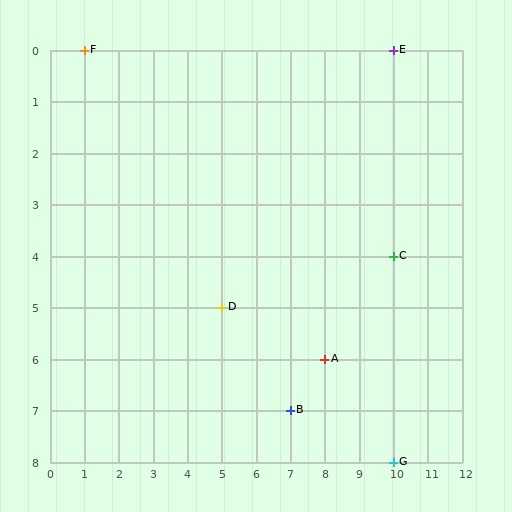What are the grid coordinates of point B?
Point B is at grid coordinates (7, 7).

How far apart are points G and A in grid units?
Points G and A are 2 columns and 2 rows apart (about 2.8 grid units diagonally).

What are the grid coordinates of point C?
Point C is at grid coordinates (10, 4).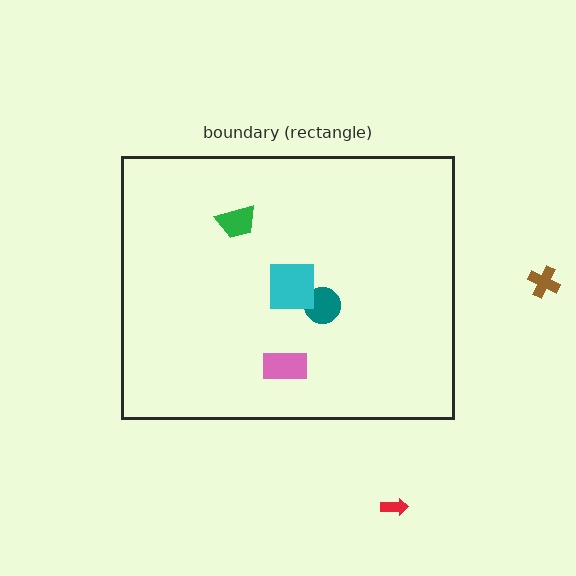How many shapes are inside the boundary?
4 inside, 2 outside.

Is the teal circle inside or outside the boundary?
Inside.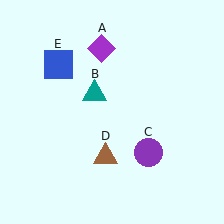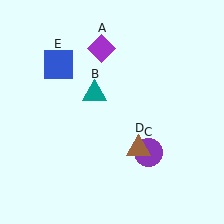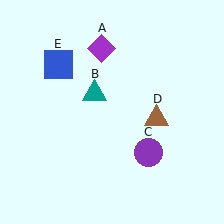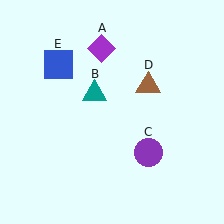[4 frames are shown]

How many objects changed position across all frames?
1 object changed position: brown triangle (object D).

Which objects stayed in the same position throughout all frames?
Purple diamond (object A) and teal triangle (object B) and purple circle (object C) and blue square (object E) remained stationary.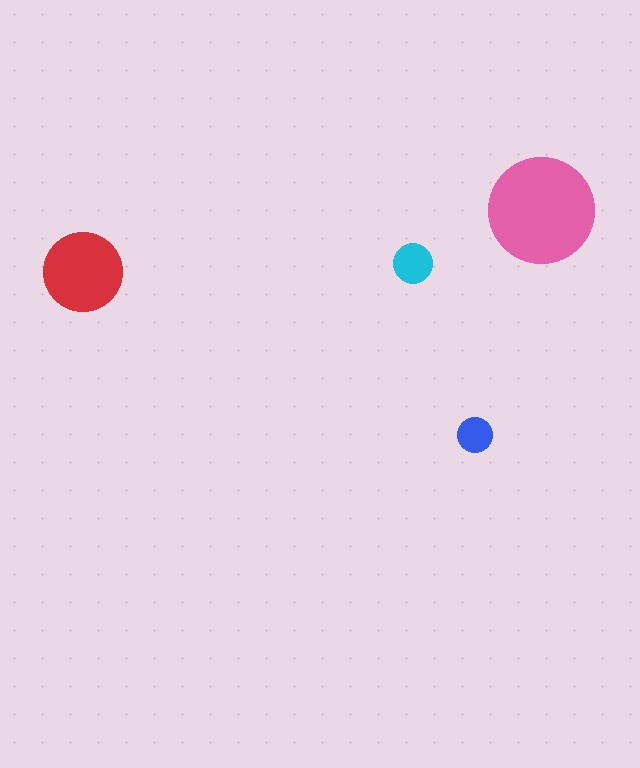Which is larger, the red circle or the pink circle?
The pink one.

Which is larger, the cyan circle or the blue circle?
The cyan one.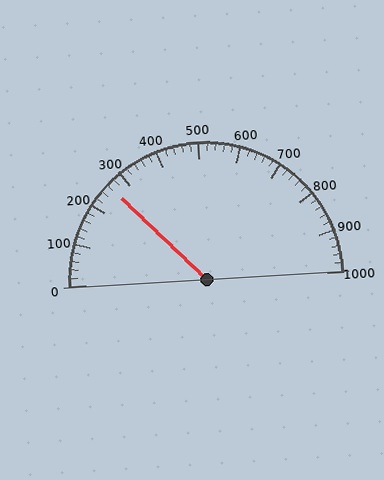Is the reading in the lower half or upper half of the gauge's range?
The reading is in the lower half of the range (0 to 1000).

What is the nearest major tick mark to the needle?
The nearest major tick mark is 300.